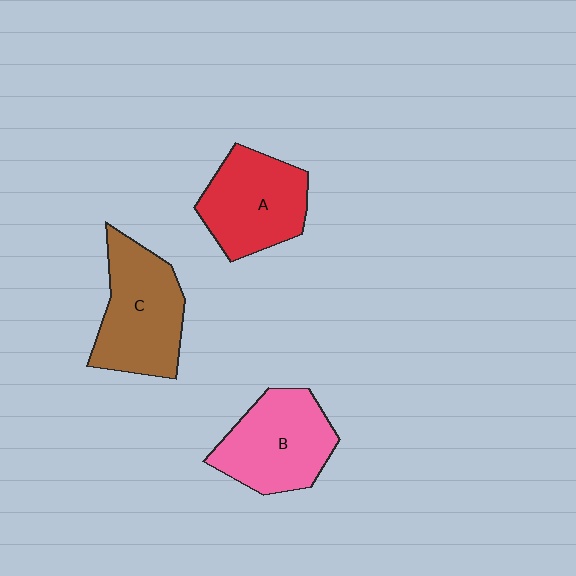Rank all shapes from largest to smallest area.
From largest to smallest: C (brown), B (pink), A (red).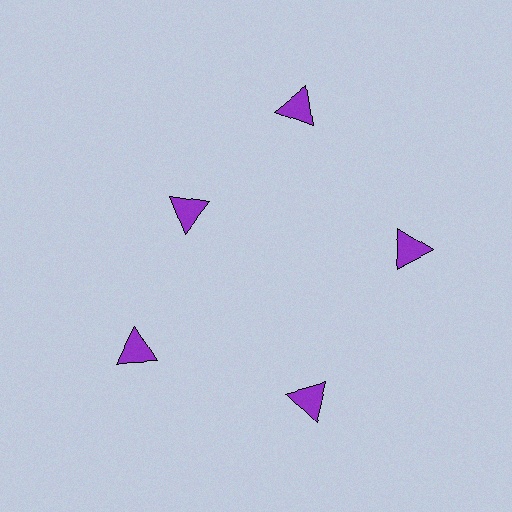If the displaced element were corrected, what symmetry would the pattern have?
It would have 5-fold rotational symmetry — the pattern would map onto itself every 72 degrees.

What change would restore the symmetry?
The symmetry would be restored by moving it outward, back onto the ring so that all 5 triangles sit at equal angles and equal distance from the center.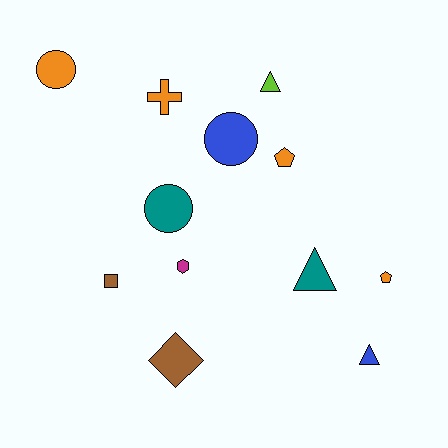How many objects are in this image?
There are 12 objects.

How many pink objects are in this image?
There are no pink objects.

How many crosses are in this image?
There is 1 cross.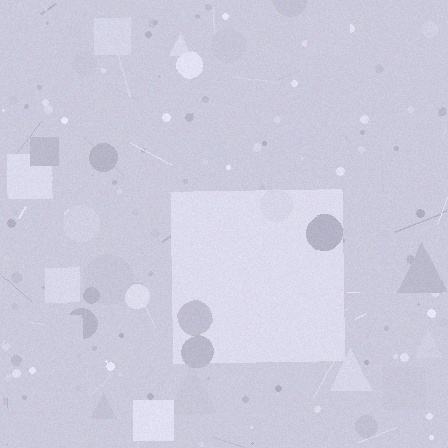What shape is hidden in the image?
A square is hidden in the image.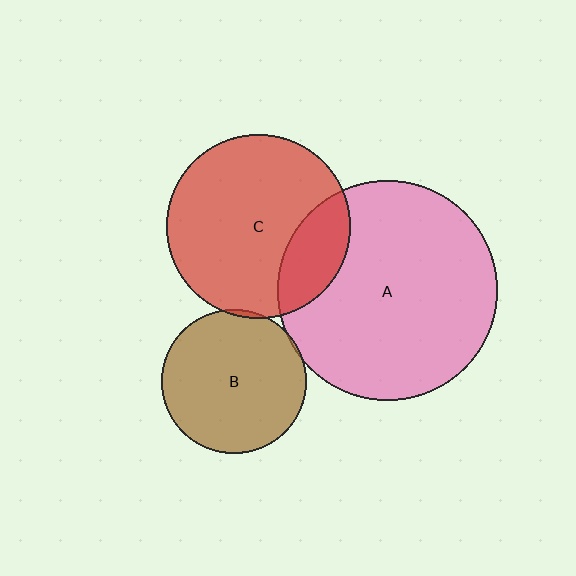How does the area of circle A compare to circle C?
Approximately 1.4 times.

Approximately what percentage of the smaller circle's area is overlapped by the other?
Approximately 5%.